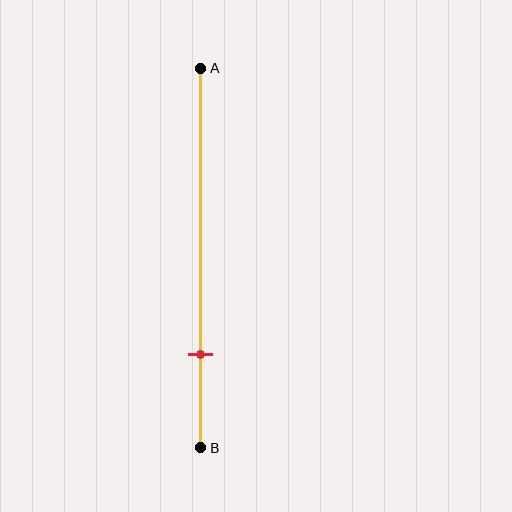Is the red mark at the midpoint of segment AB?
No, the mark is at about 75% from A, not at the 50% midpoint.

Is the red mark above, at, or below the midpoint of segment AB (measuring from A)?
The red mark is below the midpoint of segment AB.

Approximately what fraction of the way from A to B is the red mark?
The red mark is approximately 75% of the way from A to B.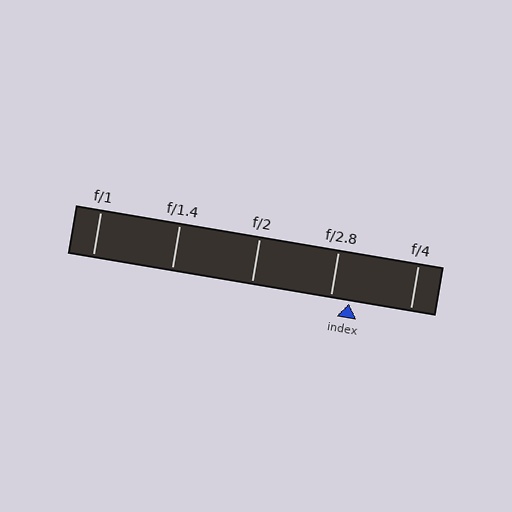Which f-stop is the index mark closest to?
The index mark is closest to f/2.8.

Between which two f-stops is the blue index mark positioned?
The index mark is between f/2.8 and f/4.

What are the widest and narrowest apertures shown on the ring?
The widest aperture shown is f/1 and the narrowest is f/4.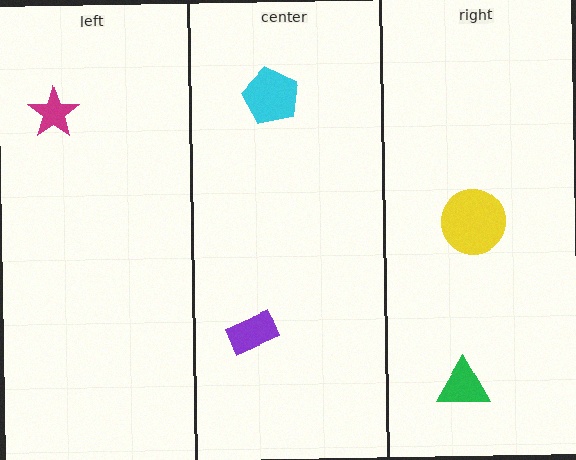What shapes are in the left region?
The magenta star.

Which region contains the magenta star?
The left region.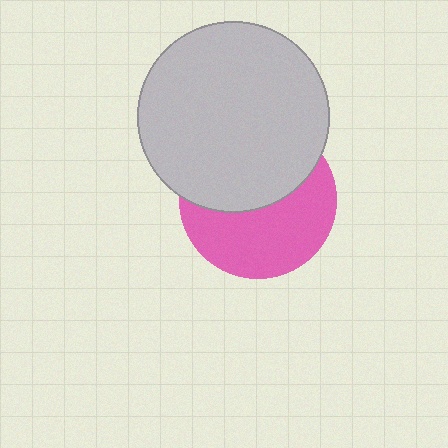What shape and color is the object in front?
The object in front is a light gray circle.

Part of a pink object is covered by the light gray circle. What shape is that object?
It is a circle.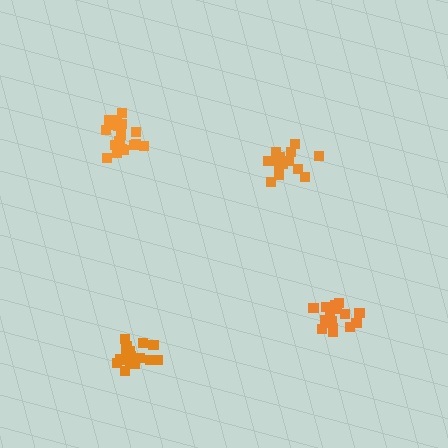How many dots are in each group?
Group 1: 21 dots, Group 2: 16 dots, Group 3: 18 dots, Group 4: 18 dots (73 total).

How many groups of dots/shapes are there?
There are 4 groups.